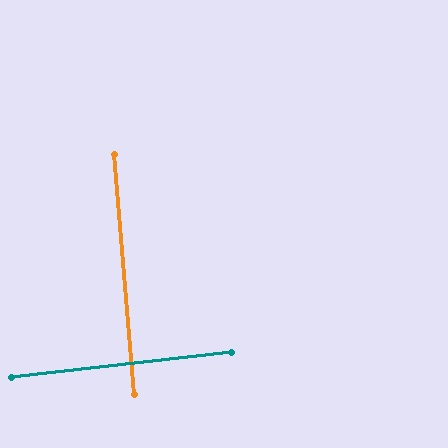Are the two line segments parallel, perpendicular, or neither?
Perpendicular — they meet at approximately 88°.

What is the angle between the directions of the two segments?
Approximately 88 degrees.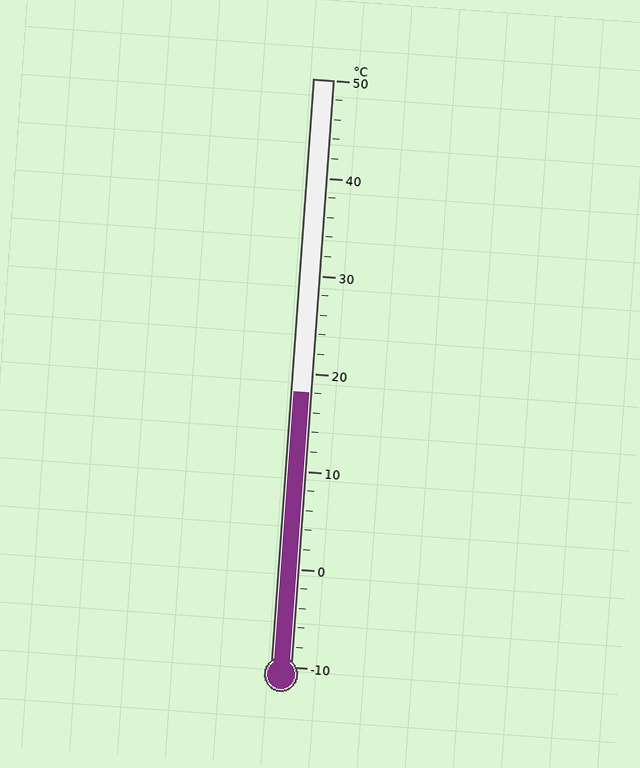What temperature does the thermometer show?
The thermometer shows approximately 18°C.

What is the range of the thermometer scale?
The thermometer scale ranges from -10°C to 50°C.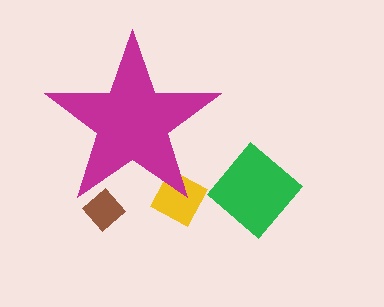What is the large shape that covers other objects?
A magenta star.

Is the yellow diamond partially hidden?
Yes, the yellow diamond is partially hidden behind the magenta star.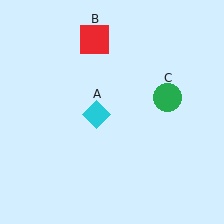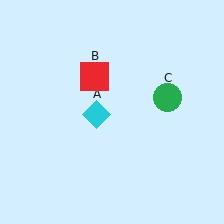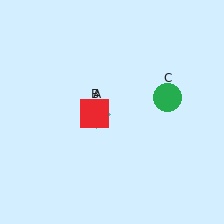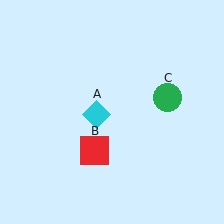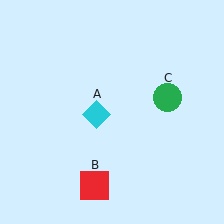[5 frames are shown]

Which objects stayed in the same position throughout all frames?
Cyan diamond (object A) and green circle (object C) remained stationary.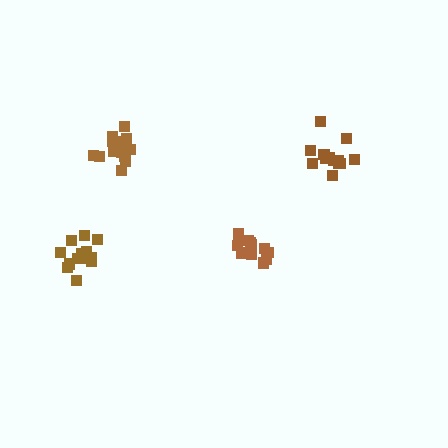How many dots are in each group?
Group 1: 13 dots, Group 2: 14 dots, Group 3: 13 dots, Group 4: 13 dots (53 total).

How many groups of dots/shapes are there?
There are 4 groups.